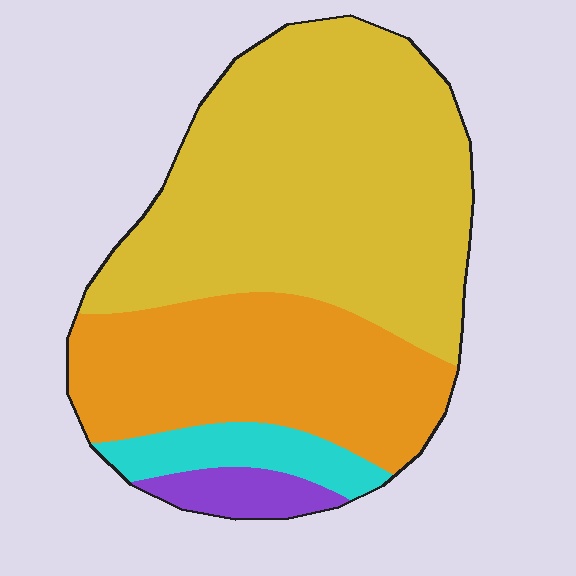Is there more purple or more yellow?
Yellow.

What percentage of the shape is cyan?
Cyan covers about 10% of the shape.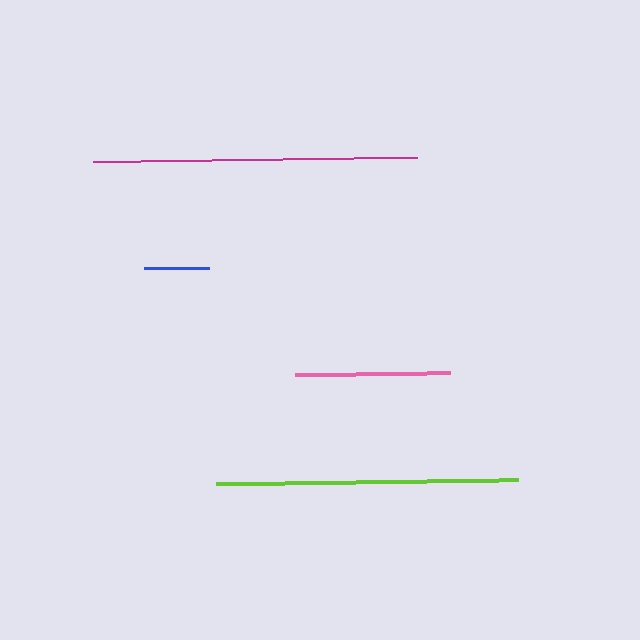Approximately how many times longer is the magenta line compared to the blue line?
The magenta line is approximately 5.0 times the length of the blue line.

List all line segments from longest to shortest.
From longest to shortest: magenta, lime, pink, blue.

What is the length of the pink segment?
The pink segment is approximately 154 pixels long.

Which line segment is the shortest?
The blue line is the shortest at approximately 65 pixels.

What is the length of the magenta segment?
The magenta segment is approximately 324 pixels long.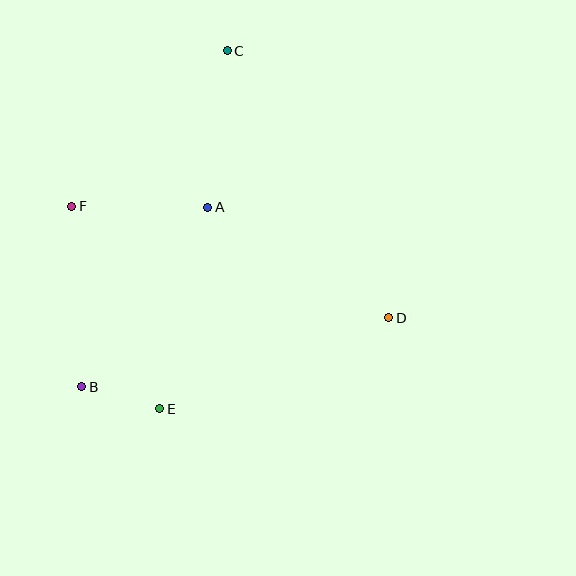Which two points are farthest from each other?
Points B and C are farthest from each other.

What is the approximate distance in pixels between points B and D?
The distance between B and D is approximately 315 pixels.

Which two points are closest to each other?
Points B and E are closest to each other.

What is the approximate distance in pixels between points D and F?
The distance between D and F is approximately 336 pixels.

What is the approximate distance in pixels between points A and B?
The distance between A and B is approximately 219 pixels.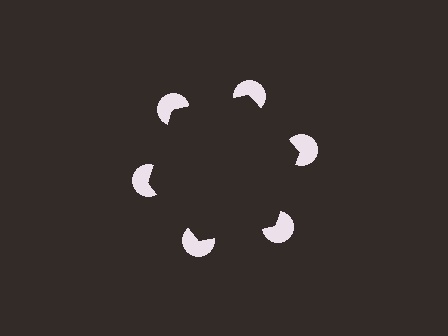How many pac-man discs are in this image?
There are 6 — one at each vertex of the illusory hexagon.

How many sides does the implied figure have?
6 sides.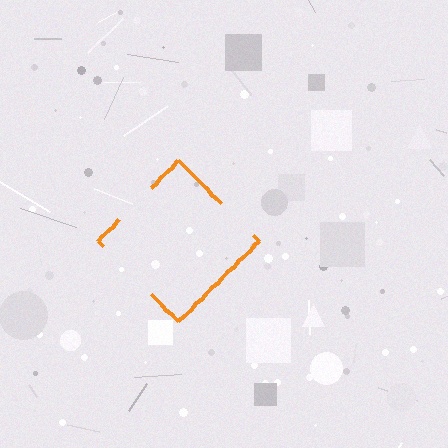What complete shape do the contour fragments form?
The contour fragments form a diamond.